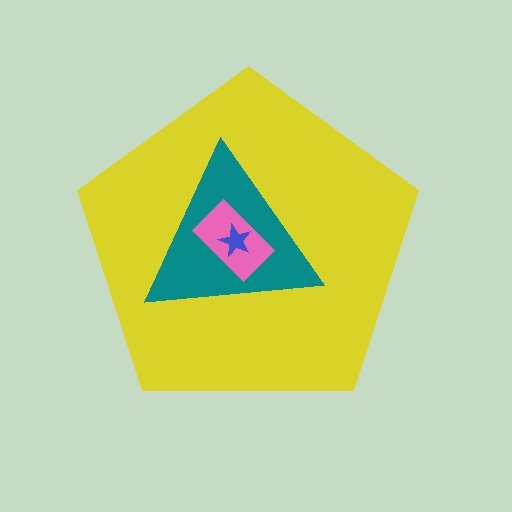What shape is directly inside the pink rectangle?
The blue star.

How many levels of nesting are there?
4.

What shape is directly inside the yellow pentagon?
The teal triangle.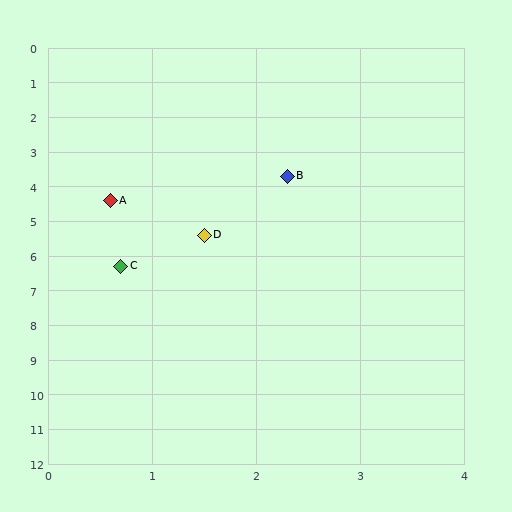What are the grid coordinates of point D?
Point D is at approximately (1.5, 5.4).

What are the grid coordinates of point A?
Point A is at approximately (0.6, 4.4).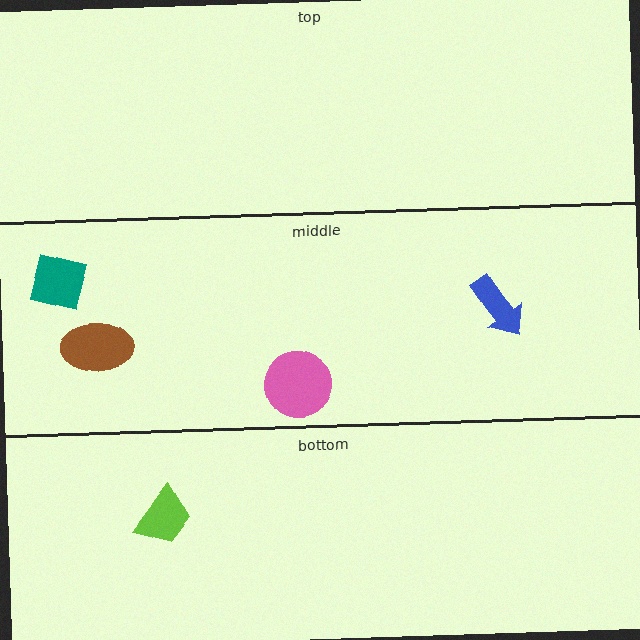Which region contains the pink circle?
The middle region.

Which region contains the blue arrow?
The middle region.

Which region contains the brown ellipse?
The middle region.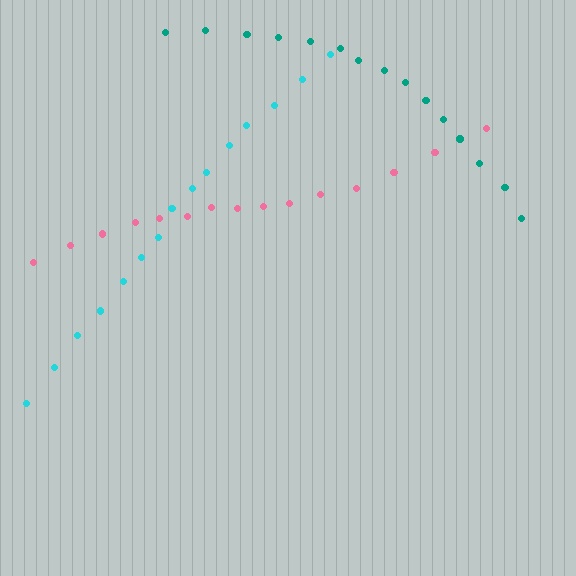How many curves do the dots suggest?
There are 3 distinct paths.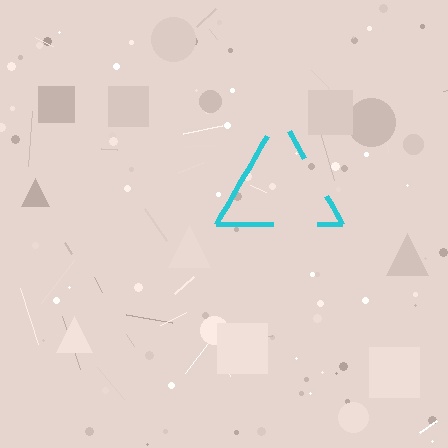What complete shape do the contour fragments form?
The contour fragments form a triangle.